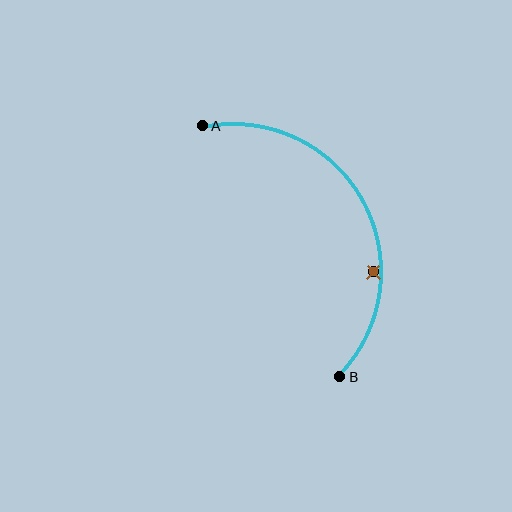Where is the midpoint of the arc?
The arc midpoint is the point on the curve farthest from the straight line joining A and B. It sits to the right of that line.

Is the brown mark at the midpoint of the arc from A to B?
No — the brown mark does not lie on the arc at all. It sits slightly inside the curve.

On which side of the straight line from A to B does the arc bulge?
The arc bulges to the right of the straight line connecting A and B.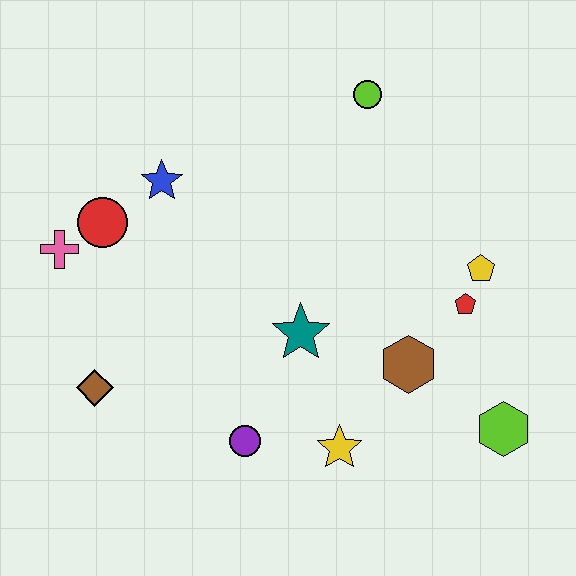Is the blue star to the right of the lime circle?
No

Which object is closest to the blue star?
The red circle is closest to the blue star.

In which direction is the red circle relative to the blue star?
The red circle is to the left of the blue star.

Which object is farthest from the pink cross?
The lime hexagon is farthest from the pink cross.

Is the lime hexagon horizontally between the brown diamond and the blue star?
No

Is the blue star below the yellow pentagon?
No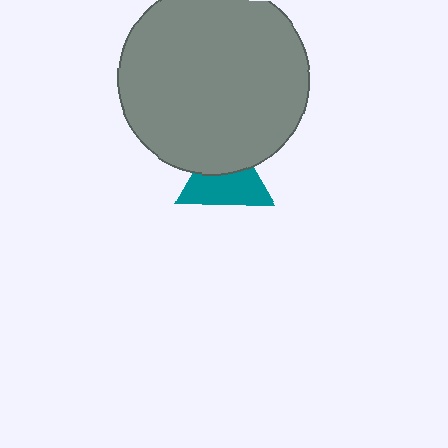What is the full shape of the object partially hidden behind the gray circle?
The partially hidden object is a teal triangle.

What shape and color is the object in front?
The object in front is a gray circle.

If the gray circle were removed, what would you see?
You would see the complete teal triangle.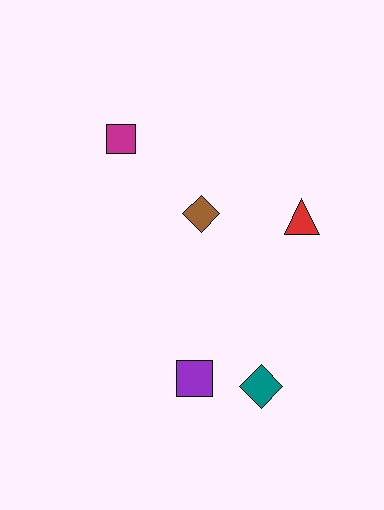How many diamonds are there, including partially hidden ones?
There are 2 diamonds.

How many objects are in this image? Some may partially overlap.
There are 5 objects.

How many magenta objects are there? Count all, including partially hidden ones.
There is 1 magenta object.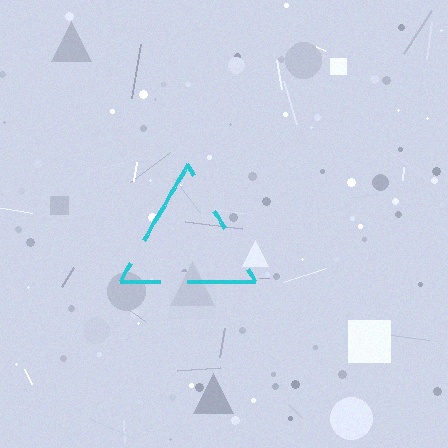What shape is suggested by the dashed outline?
The dashed outline suggests a triangle.